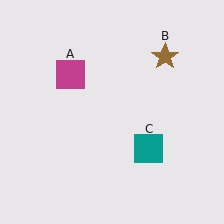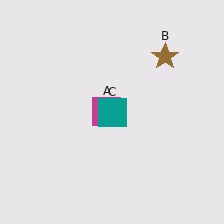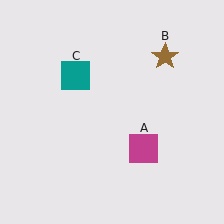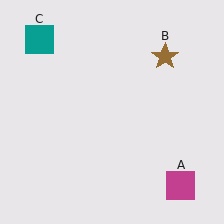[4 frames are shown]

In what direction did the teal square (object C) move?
The teal square (object C) moved up and to the left.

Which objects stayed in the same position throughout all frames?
Brown star (object B) remained stationary.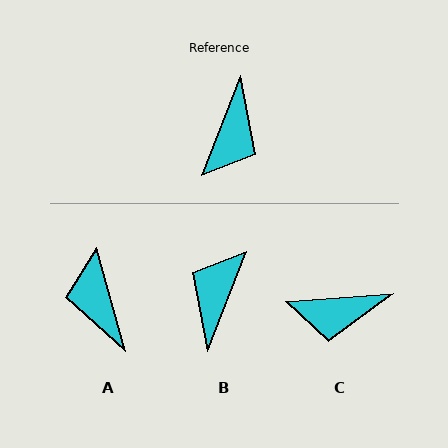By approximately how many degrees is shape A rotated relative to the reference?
Approximately 143 degrees clockwise.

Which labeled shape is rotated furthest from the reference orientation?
B, about 180 degrees away.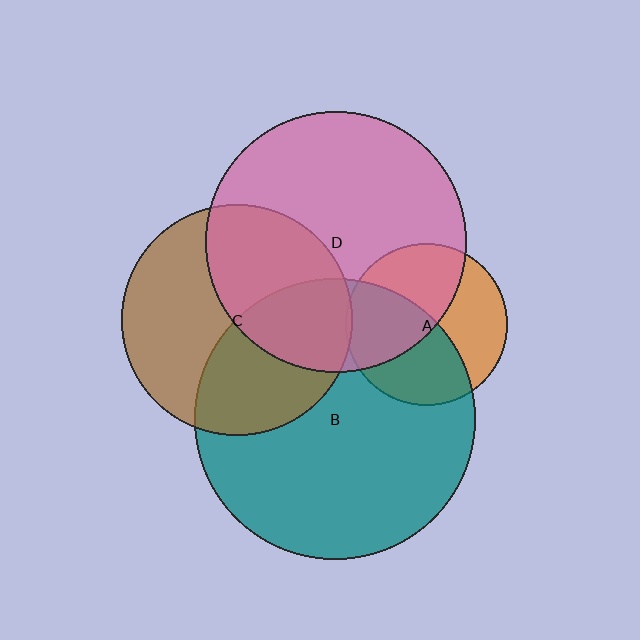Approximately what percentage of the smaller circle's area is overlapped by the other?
Approximately 40%.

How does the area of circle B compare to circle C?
Approximately 1.5 times.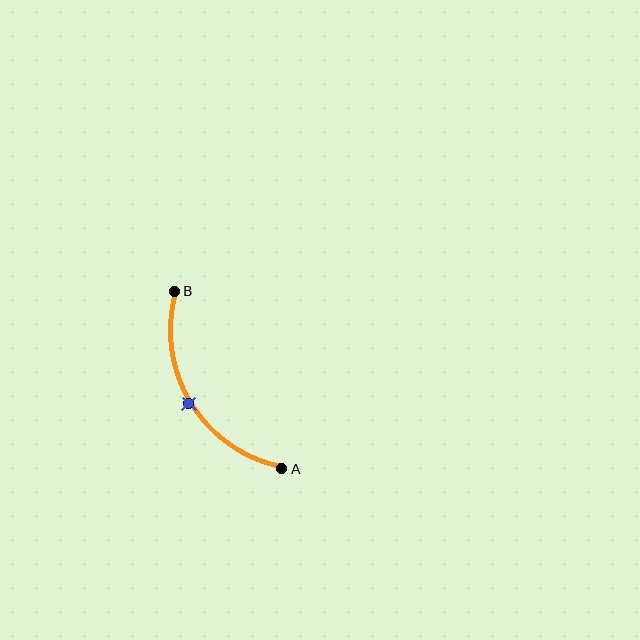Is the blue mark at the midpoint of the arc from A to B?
Yes. The blue mark lies on the arc at equal arc-length from both A and B — it is the arc midpoint.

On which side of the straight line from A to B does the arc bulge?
The arc bulges to the left of the straight line connecting A and B.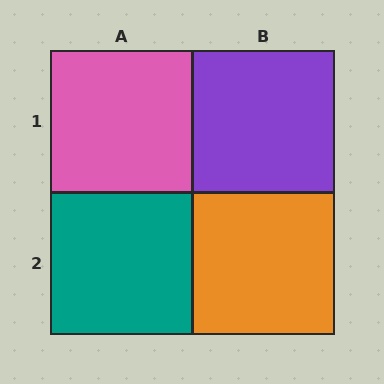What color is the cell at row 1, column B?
Purple.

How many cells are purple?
1 cell is purple.